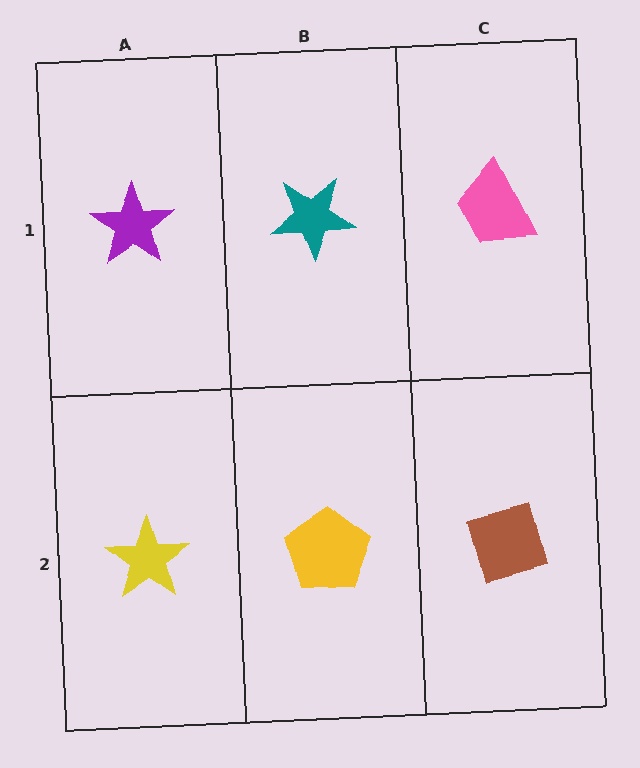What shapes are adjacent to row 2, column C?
A pink trapezoid (row 1, column C), a yellow pentagon (row 2, column B).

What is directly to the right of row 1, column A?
A teal star.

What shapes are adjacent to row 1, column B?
A yellow pentagon (row 2, column B), a purple star (row 1, column A), a pink trapezoid (row 1, column C).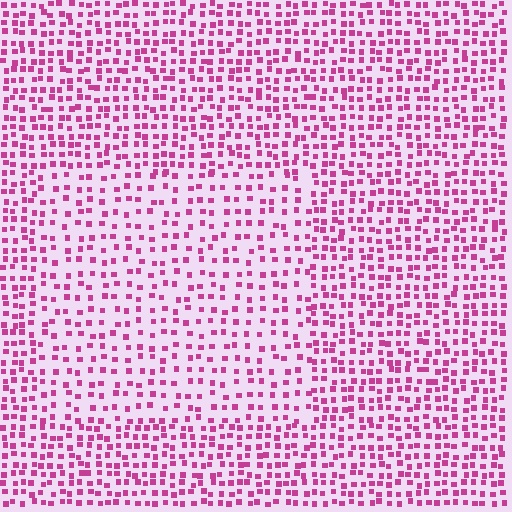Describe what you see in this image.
The image contains small magenta elements arranged at two different densities. A rectangle-shaped region is visible where the elements are less densely packed than the surrounding area.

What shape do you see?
I see a rectangle.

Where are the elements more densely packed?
The elements are more densely packed outside the rectangle boundary.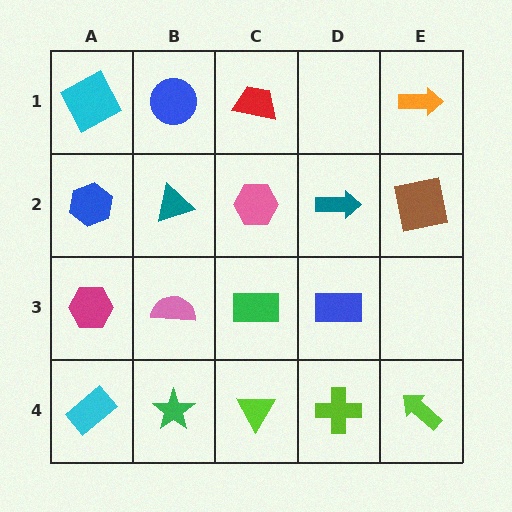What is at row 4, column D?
A lime cross.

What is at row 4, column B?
A green star.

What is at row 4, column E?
A lime arrow.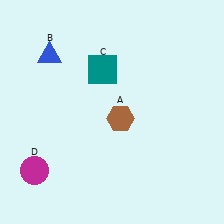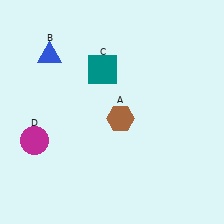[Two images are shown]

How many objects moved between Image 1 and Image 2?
1 object moved between the two images.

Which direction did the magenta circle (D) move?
The magenta circle (D) moved up.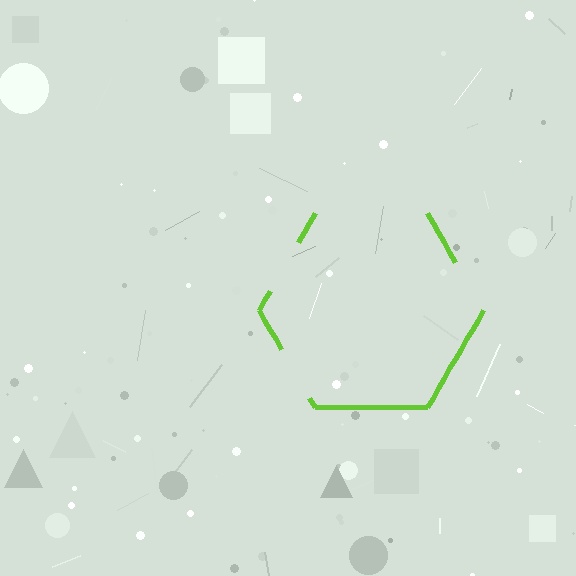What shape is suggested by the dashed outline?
The dashed outline suggests a hexagon.